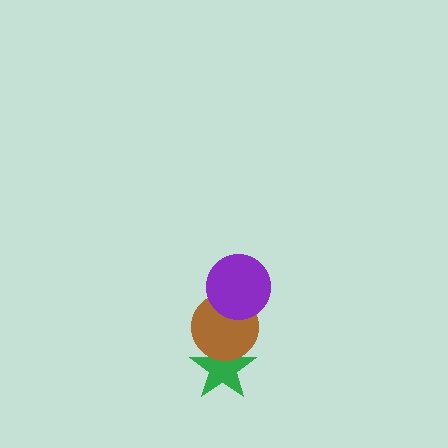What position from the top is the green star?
The green star is 3rd from the top.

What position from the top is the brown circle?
The brown circle is 2nd from the top.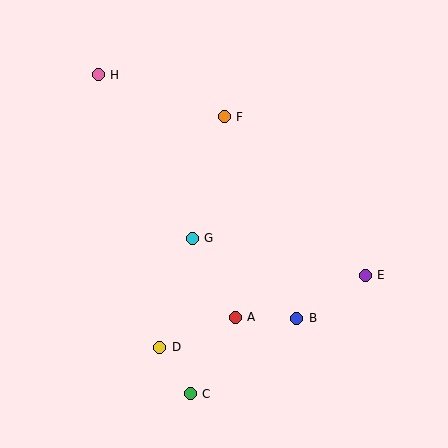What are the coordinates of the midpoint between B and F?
The midpoint between B and F is at (261, 218).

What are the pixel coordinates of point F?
Point F is at (224, 117).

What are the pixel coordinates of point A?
Point A is at (235, 317).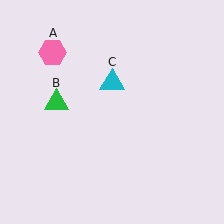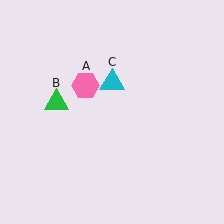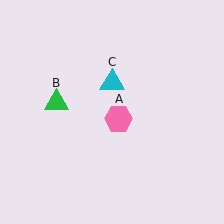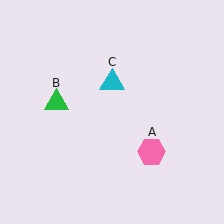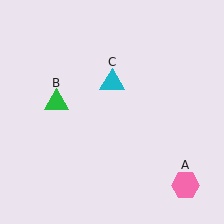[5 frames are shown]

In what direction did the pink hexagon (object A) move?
The pink hexagon (object A) moved down and to the right.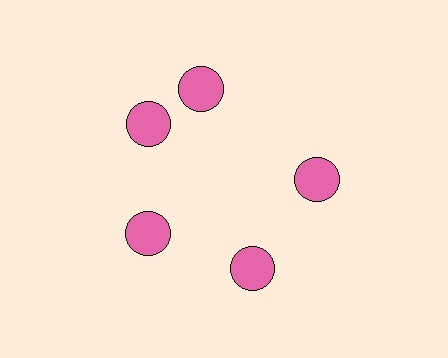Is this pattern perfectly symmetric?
No. The 5 pink circles are arranged in a ring, but one element near the 1 o'clock position is rotated out of alignment along the ring, breaking the 5-fold rotational symmetry.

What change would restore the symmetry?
The symmetry would be restored by rotating it back into even spacing with its neighbors so that all 5 circles sit at equal angles and equal distance from the center.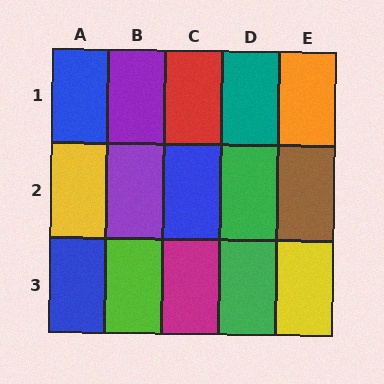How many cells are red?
1 cell is red.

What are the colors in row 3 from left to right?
Blue, lime, magenta, green, yellow.